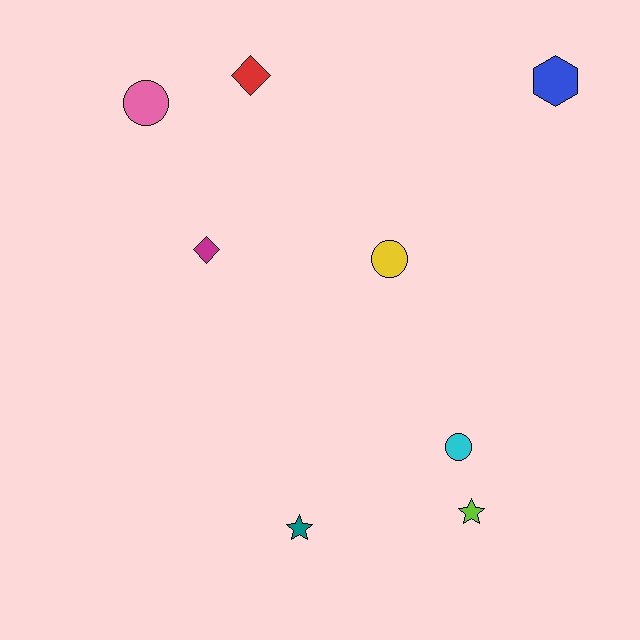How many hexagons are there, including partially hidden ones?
There is 1 hexagon.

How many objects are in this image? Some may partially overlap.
There are 8 objects.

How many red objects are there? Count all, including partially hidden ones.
There is 1 red object.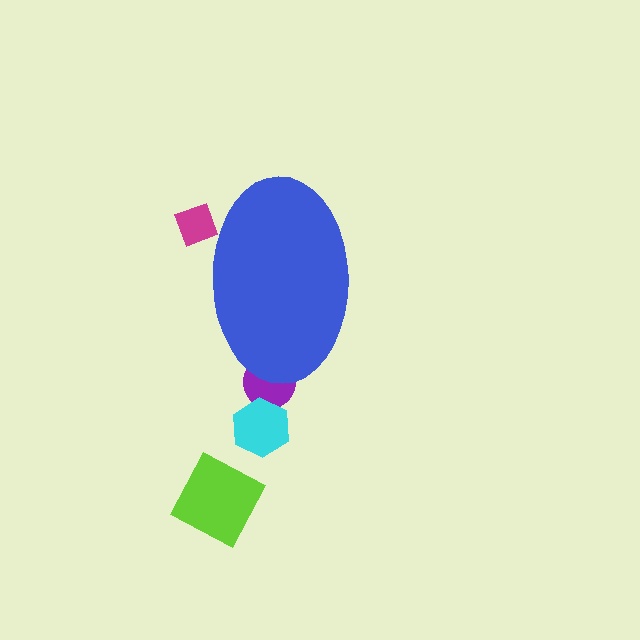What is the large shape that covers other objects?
A blue ellipse.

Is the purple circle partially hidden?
Yes, the purple circle is partially hidden behind the blue ellipse.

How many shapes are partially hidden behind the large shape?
2 shapes are partially hidden.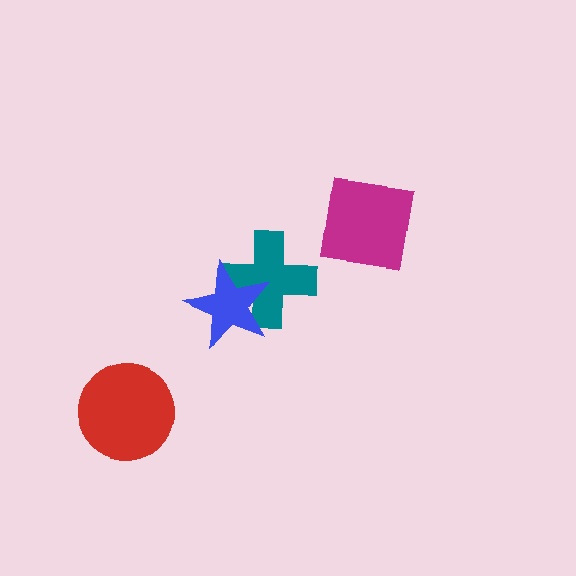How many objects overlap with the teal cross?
1 object overlaps with the teal cross.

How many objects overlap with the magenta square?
0 objects overlap with the magenta square.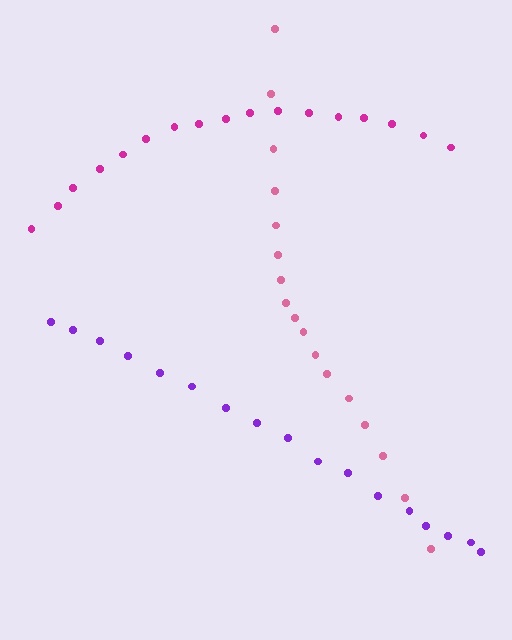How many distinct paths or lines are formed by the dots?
There are 3 distinct paths.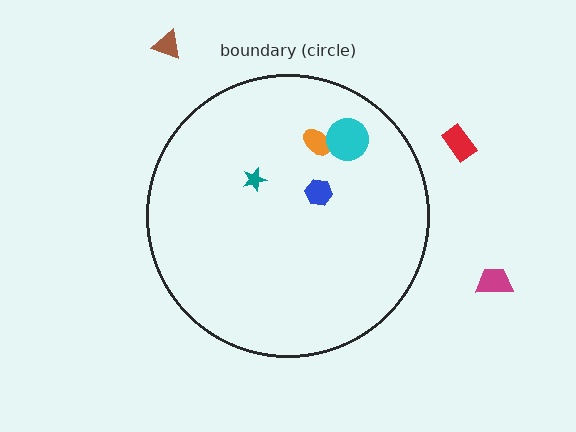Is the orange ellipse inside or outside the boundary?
Inside.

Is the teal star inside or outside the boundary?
Inside.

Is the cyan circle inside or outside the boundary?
Inside.